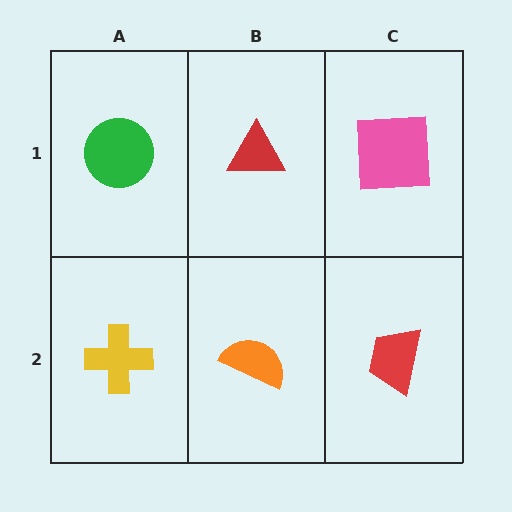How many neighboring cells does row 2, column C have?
2.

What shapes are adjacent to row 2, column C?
A pink square (row 1, column C), an orange semicircle (row 2, column B).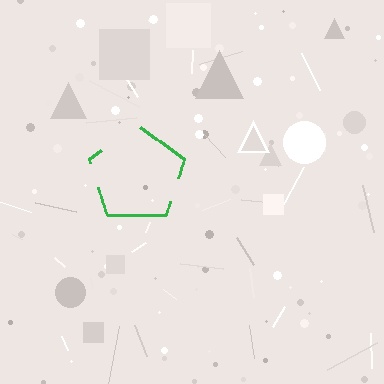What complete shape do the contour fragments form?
The contour fragments form a pentagon.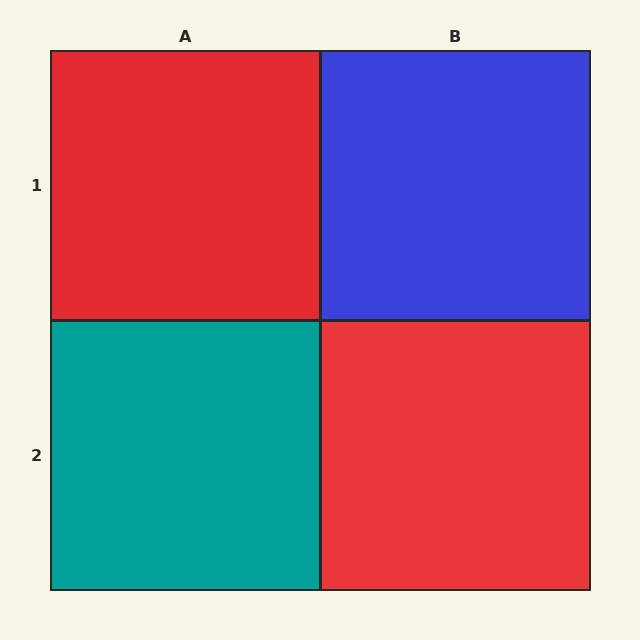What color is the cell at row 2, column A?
Teal.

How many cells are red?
2 cells are red.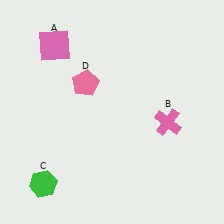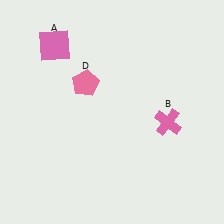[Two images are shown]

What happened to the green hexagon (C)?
The green hexagon (C) was removed in Image 2. It was in the bottom-left area of Image 1.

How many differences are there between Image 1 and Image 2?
There is 1 difference between the two images.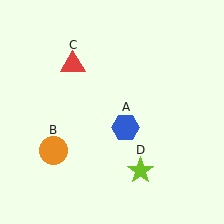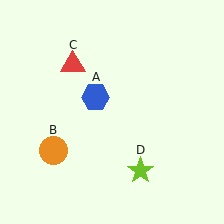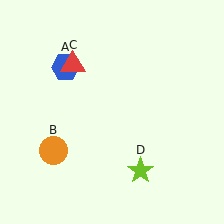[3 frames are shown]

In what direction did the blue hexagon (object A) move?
The blue hexagon (object A) moved up and to the left.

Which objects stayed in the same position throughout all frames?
Orange circle (object B) and red triangle (object C) and lime star (object D) remained stationary.